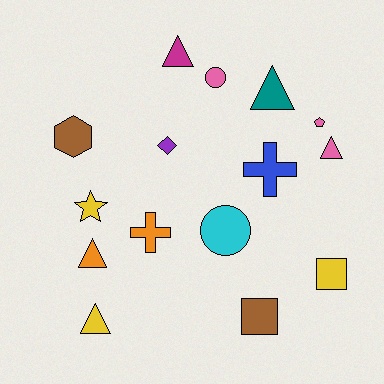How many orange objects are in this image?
There are 2 orange objects.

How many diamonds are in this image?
There is 1 diamond.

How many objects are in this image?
There are 15 objects.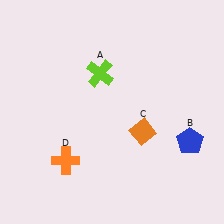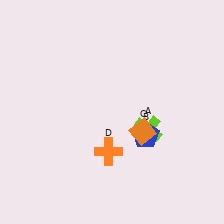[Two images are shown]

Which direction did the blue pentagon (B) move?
The blue pentagon (B) moved left.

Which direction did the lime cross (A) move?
The lime cross (A) moved down.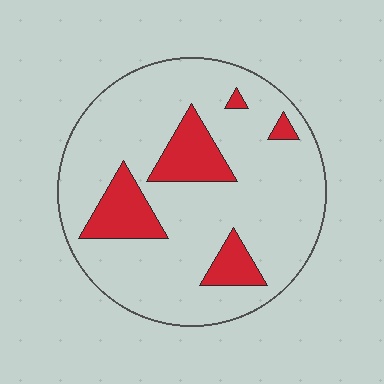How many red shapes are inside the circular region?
5.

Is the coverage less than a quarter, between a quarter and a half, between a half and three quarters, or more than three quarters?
Less than a quarter.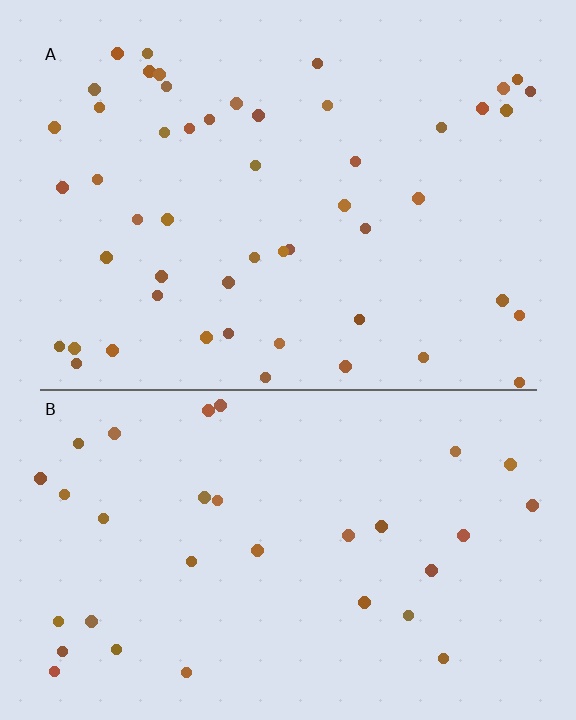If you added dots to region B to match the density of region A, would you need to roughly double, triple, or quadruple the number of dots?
Approximately double.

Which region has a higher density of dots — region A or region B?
A (the top).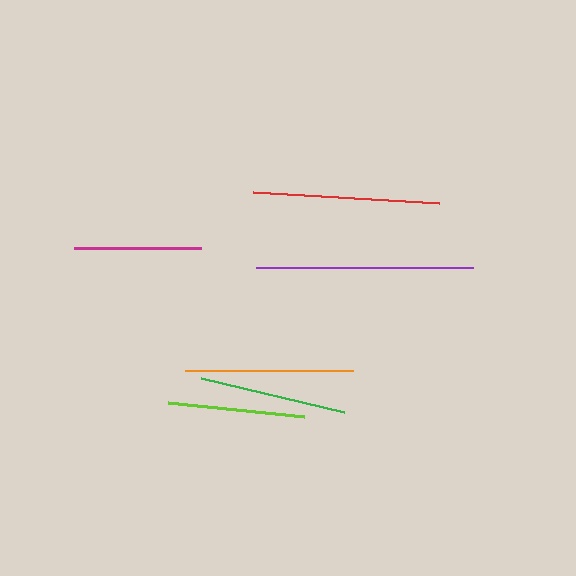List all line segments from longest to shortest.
From longest to shortest: purple, red, orange, green, lime, magenta.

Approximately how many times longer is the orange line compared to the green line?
The orange line is approximately 1.1 times the length of the green line.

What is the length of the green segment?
The green segment is approximately 147 pixels long.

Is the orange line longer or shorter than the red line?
The red line is longer than the orange line.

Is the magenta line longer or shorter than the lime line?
The lime line is longer than the magenta line.